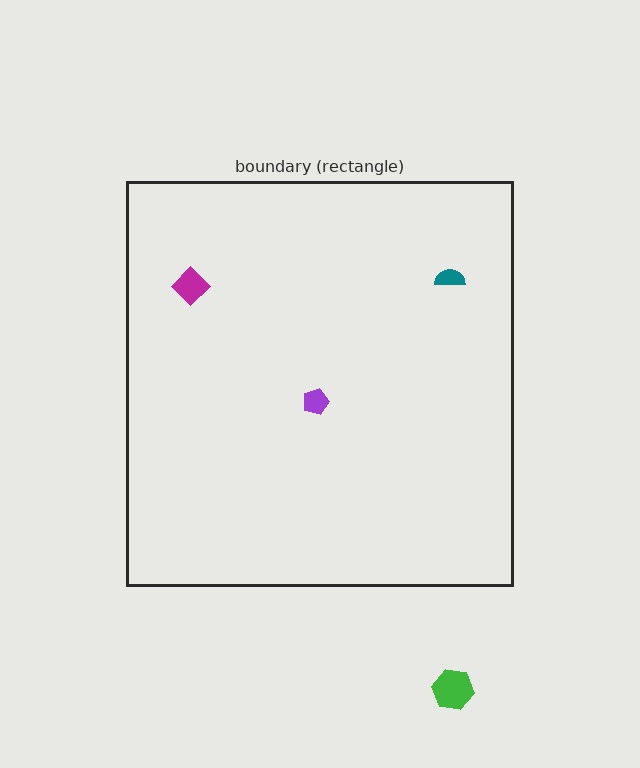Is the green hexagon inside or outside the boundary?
Outside.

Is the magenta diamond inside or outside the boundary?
Inside.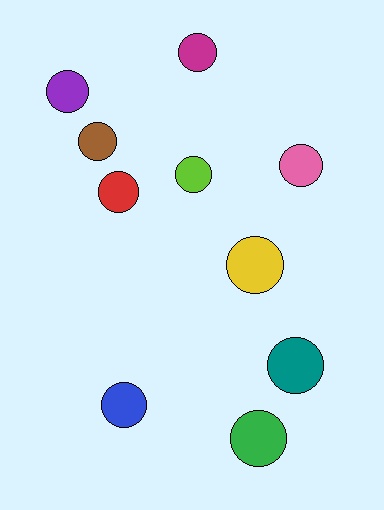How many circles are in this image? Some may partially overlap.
There are 10 circles.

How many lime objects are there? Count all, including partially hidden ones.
There is 1 lime object.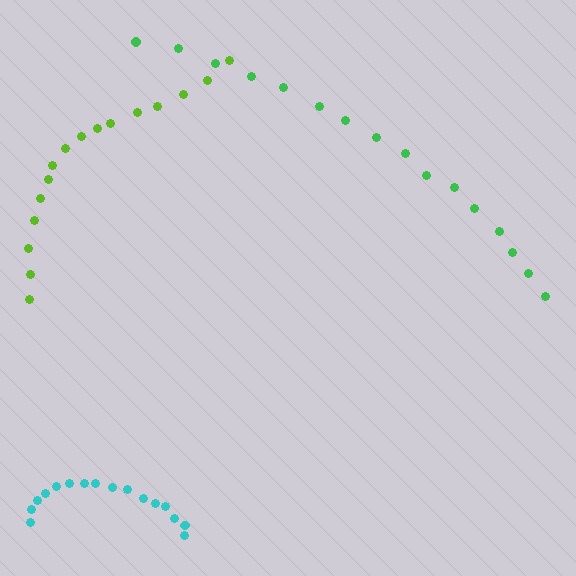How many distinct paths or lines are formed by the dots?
There are 3 distinct paths.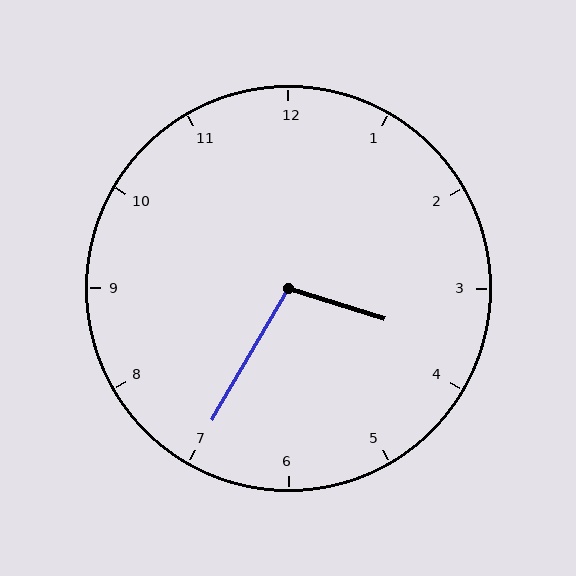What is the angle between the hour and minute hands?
Approximately 102 degrees.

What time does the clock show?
3:35.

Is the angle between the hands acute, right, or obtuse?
It is obtuse.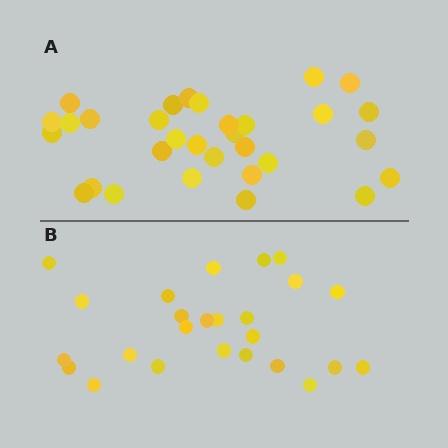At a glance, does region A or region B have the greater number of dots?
Region A (the top region) has more dots.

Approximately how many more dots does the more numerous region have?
Region A has about 6 more dots than region B.